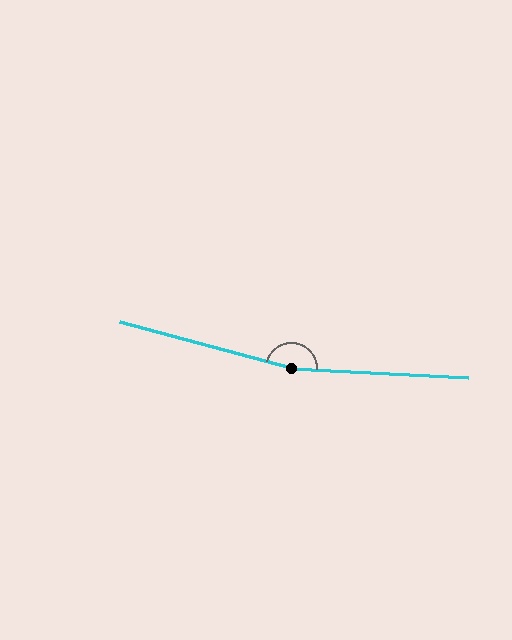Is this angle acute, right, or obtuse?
It is obtuse.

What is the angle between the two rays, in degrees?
Approximately 168 degrees.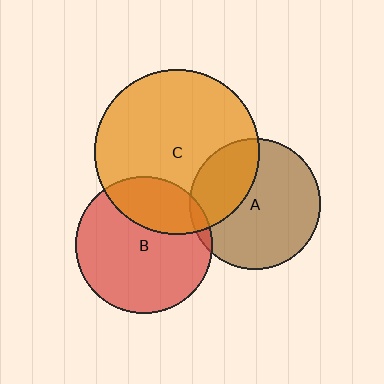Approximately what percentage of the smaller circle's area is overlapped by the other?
Approximately 5%.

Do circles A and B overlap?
Yes.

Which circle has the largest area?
Circle C (orange).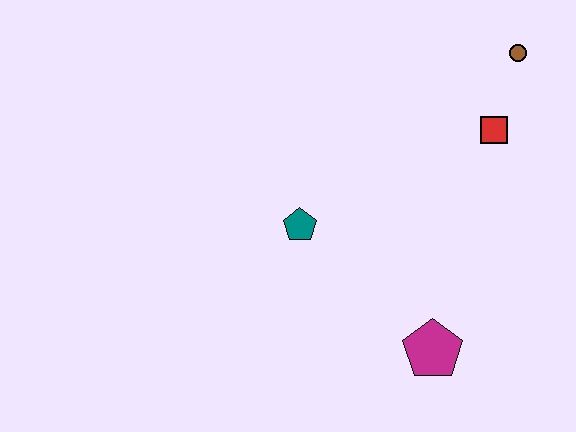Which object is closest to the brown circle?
The red square is closest to the brown circle.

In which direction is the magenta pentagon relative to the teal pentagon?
The magenta pentagon is to the right of the teal pentagon.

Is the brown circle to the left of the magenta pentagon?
No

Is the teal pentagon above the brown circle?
No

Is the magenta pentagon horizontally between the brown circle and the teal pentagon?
Yes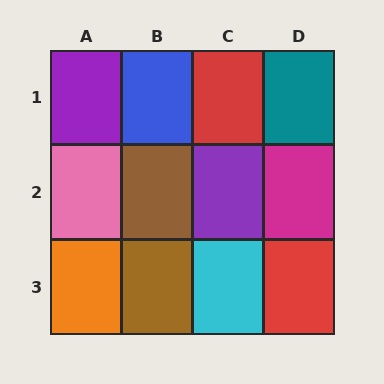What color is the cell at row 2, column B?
Brown.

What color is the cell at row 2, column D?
Magenta.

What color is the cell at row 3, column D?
Red.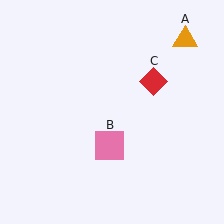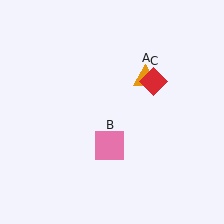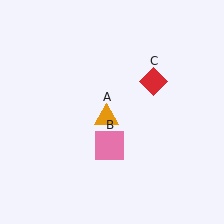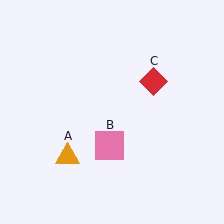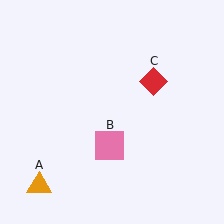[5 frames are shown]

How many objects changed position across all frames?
1 object changed position: orange triangle (object A).